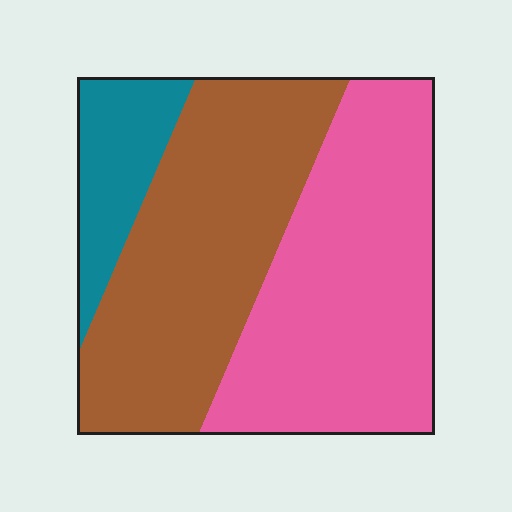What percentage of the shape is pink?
Pink covers around 45% of the shape.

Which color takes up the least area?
Teal, at roughly 15%.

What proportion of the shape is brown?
Brown covers about 40% of the shape.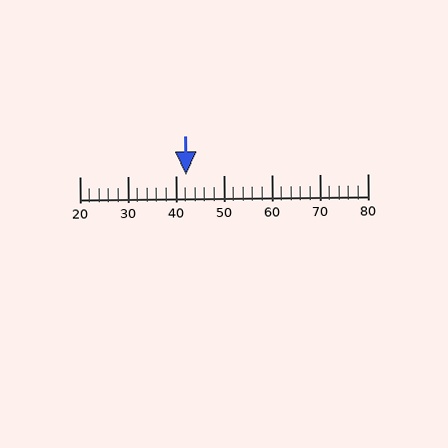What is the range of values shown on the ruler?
The ruler shows values from 20 to 80.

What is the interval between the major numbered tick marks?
The major tick marks are spaced 10 units apart.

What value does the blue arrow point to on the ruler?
The blue arrow points to approximately 42.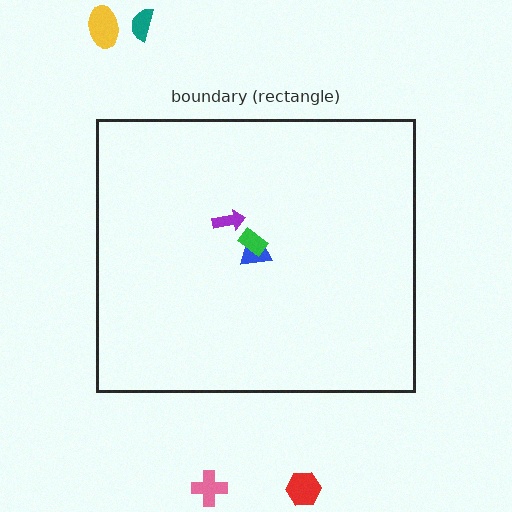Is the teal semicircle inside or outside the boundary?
Outside.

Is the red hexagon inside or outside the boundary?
Outside.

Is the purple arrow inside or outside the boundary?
Inside.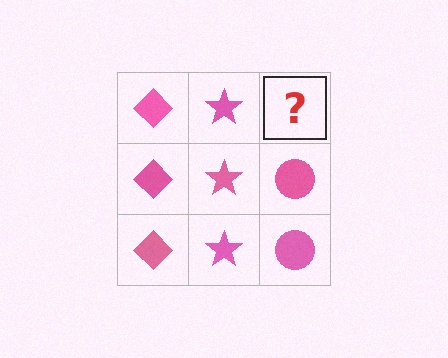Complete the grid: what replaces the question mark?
The question mark should be replaced with a pink circle.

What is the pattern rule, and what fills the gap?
The rule is that each column has a consistent shape. The gap should be filled with a pink circle.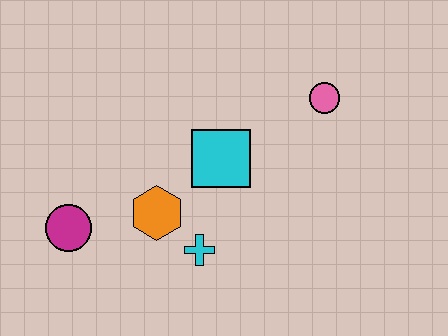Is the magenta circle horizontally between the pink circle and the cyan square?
No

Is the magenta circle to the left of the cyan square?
Yes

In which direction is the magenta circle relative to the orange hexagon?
The magenta circle is to the left of the orange hexagon.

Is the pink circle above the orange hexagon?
Yes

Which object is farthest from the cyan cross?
The pink circle is farthest from the cyan cross.